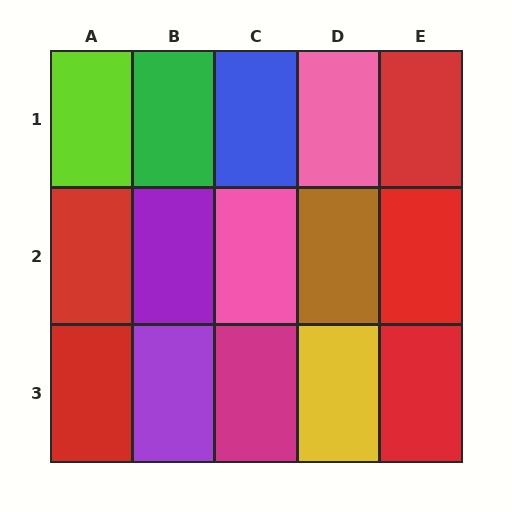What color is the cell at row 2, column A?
Red.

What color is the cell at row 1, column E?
Red.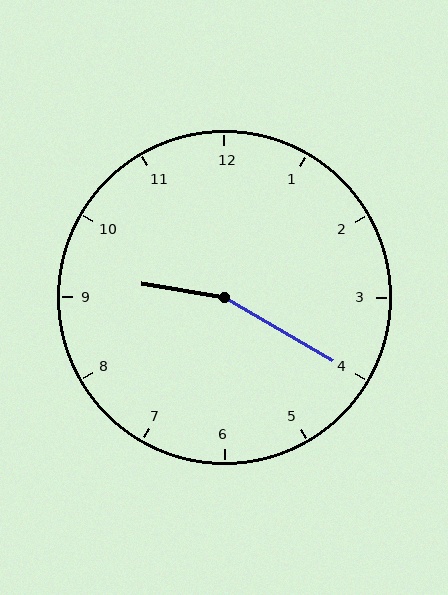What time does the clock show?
9:20.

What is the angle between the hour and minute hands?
Approximately 160 degrees.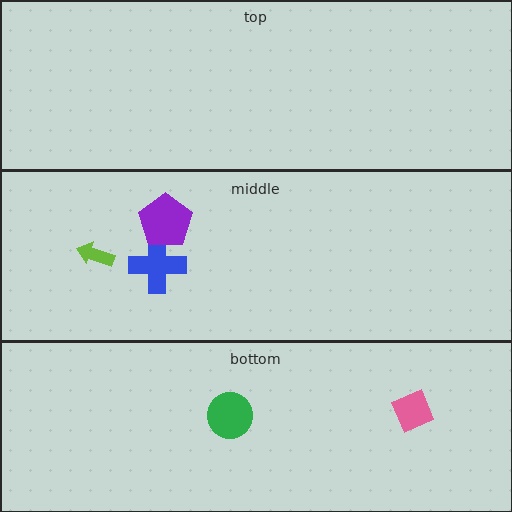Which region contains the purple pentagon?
The middle region.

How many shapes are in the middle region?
3.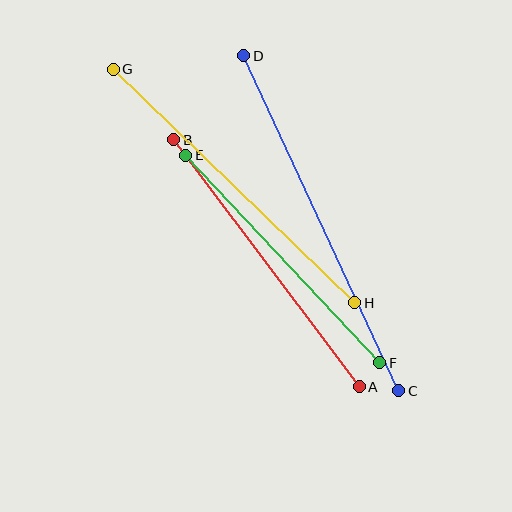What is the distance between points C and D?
The distance is approximately 369 pixels.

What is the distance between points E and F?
The distance is approximately 284 pixels.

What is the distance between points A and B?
The distance is approximately 309 pixels.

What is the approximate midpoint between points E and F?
The midpoint is at approximately (283, 259) pixels.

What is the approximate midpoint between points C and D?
The midpoint is at approximately (321, 223) pixels.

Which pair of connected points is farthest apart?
Points C and D are farthest apart.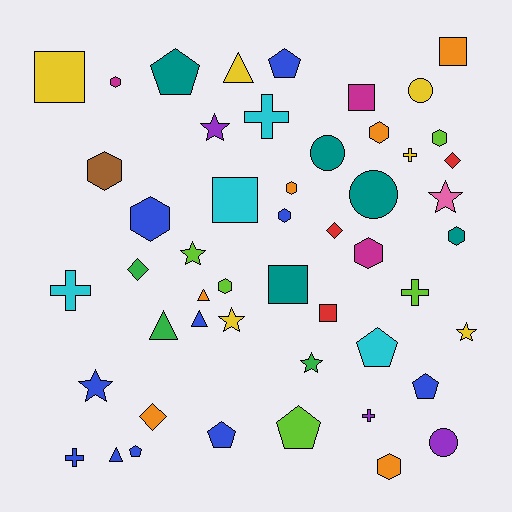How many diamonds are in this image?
There are 4 diamonds.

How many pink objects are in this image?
There is 1 pink object.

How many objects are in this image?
There are 50 objects.